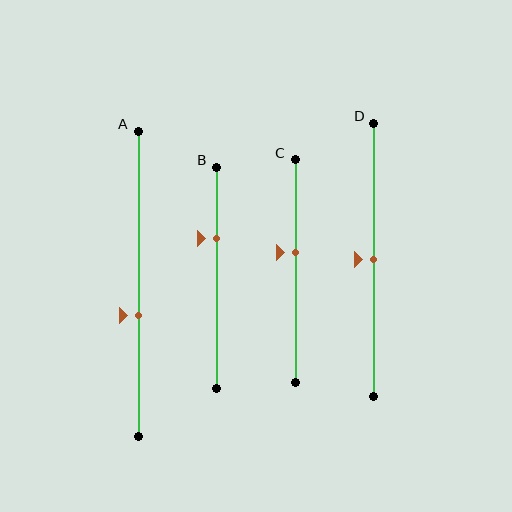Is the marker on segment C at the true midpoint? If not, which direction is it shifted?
No, the marker on segment C is shifted upward by about 8% of the segment length.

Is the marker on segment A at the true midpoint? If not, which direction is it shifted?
No, the marker on segment A is shifted downward by about 11% of the segment length.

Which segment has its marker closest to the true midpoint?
Segment D has its marker closest to the true midpoint.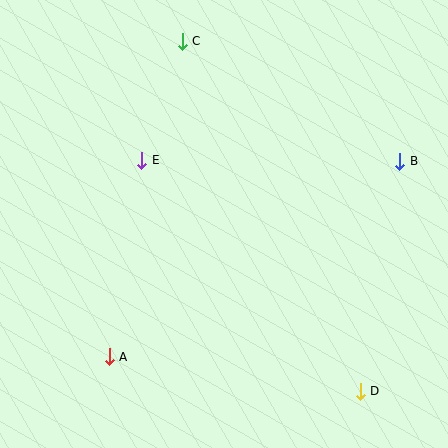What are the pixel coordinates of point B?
Point B is at (400, 161).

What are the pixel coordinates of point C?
Point C is at (182, 41).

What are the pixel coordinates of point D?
Point D is at (360, 391).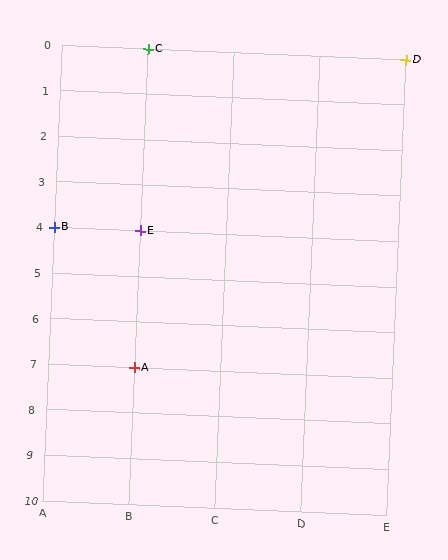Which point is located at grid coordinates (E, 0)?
Point D is at (E, 0).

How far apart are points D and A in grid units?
Points D and A are 3 columns and 7 rows apart (about 7.6 grid units diagonally).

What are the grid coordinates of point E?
Point E is at grid coordinates (B, 4).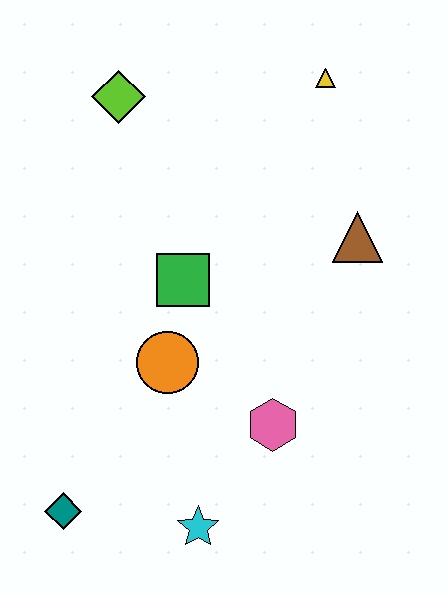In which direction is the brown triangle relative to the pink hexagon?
The brown triangle is above the pink hexagon.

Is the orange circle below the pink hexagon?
No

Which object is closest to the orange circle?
The green square is closest to the orange circle.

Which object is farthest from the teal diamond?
The yellow triangle is farthest from the teal diamond.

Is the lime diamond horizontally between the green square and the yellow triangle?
No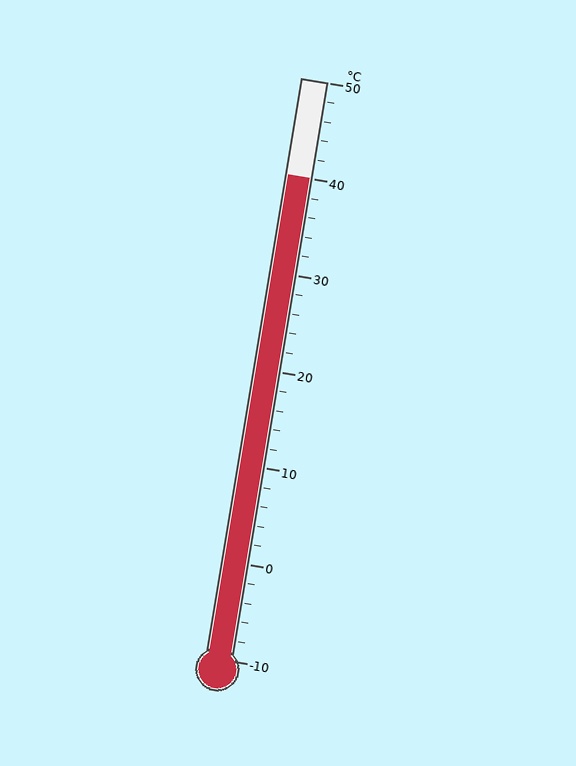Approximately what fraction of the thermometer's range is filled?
The thermometer is filled to approximately 85% of its range.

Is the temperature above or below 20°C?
The temperature is above 20°C.